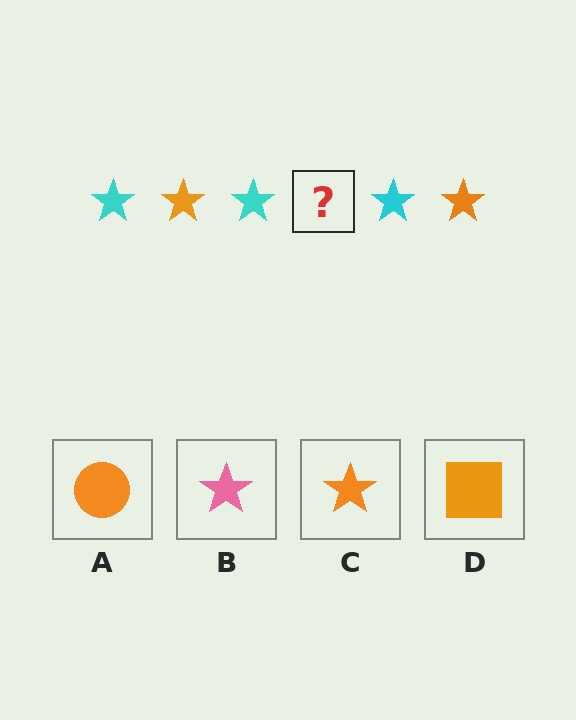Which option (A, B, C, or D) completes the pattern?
C.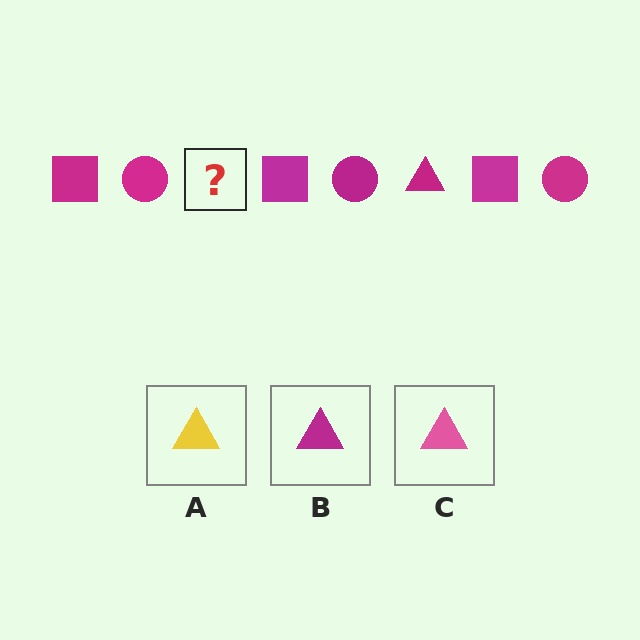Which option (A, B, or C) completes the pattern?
B.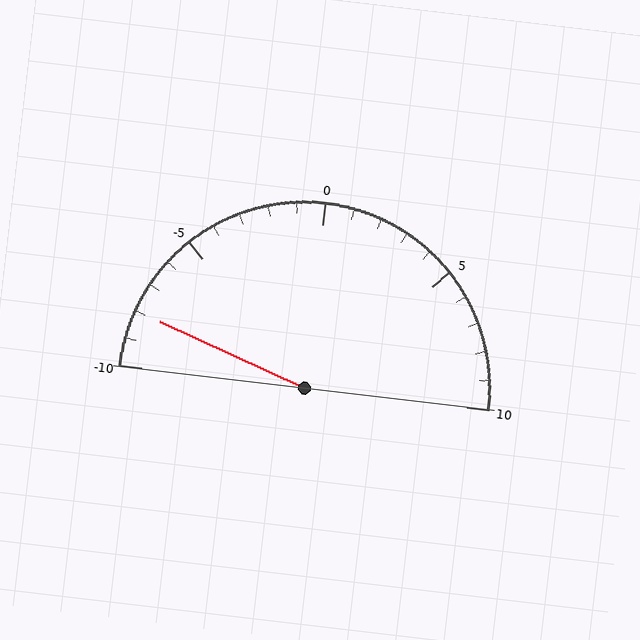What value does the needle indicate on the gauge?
The needle indicates approximately -8.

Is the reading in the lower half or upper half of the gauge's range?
The reading is in the lower half of the range (-10 to 10).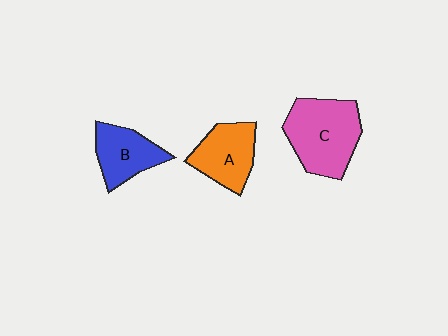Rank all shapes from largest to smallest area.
From largest to smallest: C (pink), A (orange), B (blue).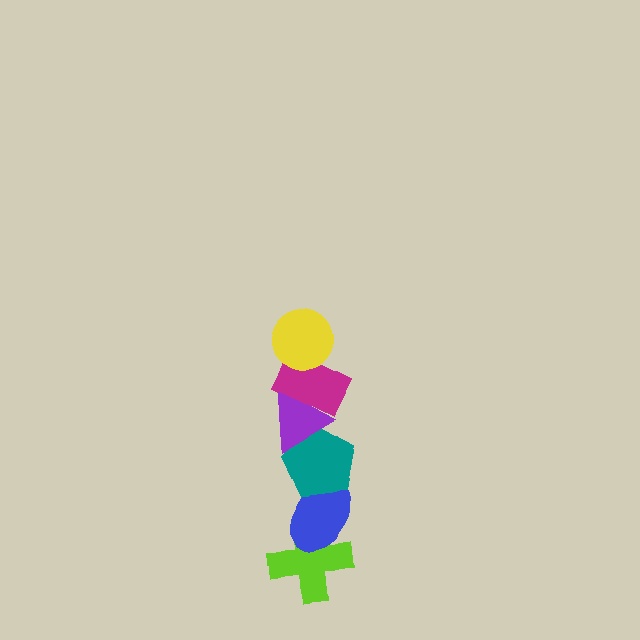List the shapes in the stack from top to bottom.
From top to bottom: the yellow circle, the magenta rectangle, the purple triangle, the teal pentagon, the blue ellipse, the lime cross.